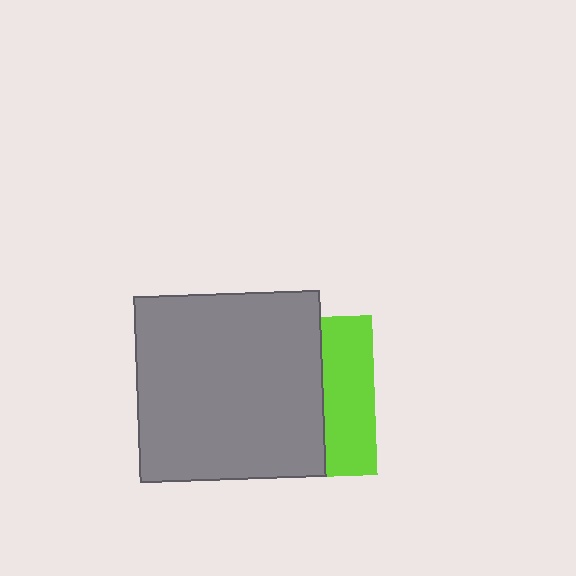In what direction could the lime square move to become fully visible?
The lime square could move right. That would shift it out from behind the gray square entirely.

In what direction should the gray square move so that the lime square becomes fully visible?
The gray square should move left. That is the shortest direction to clear the overlap and leave the lime square fully visible.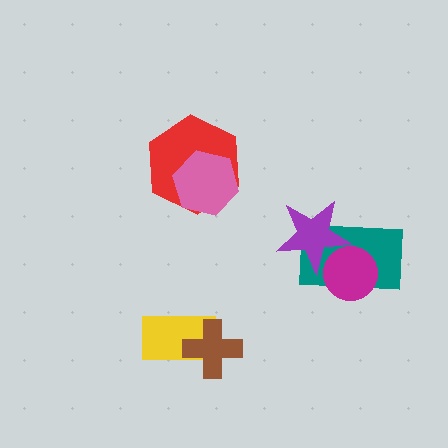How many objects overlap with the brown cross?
1 object overlaps with the brown cross.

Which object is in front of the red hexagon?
The pink hexagon is in front of the red hexagon.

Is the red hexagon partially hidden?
Yes, it is partially covered by another shape.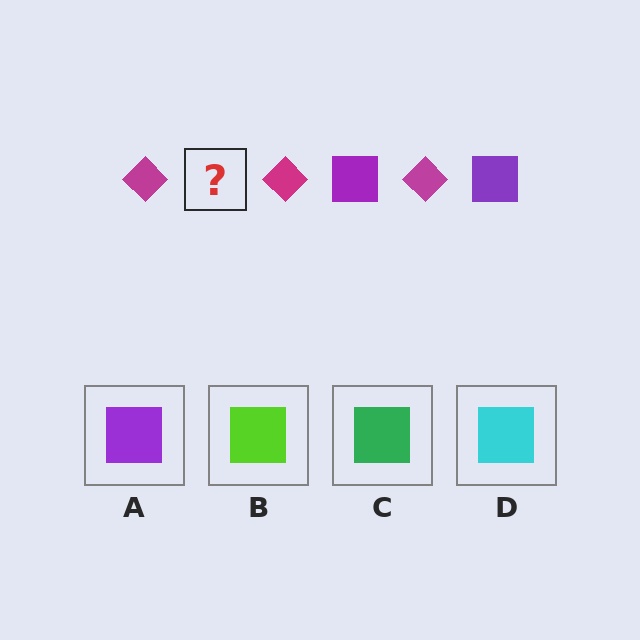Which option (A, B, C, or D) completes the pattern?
A.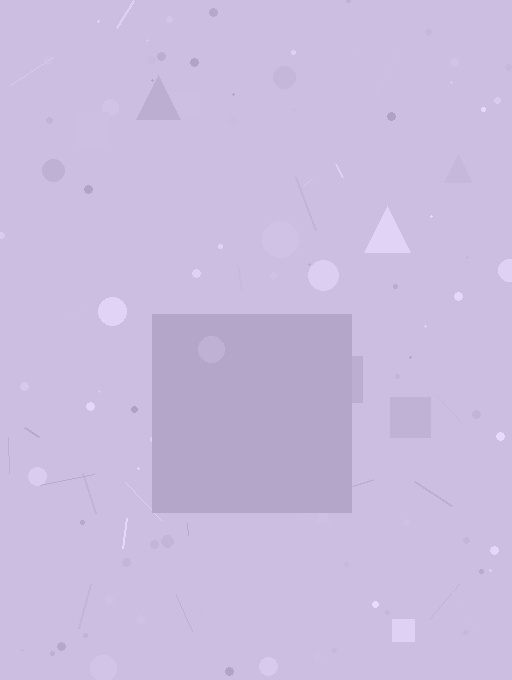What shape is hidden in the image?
A square is hidden in the image.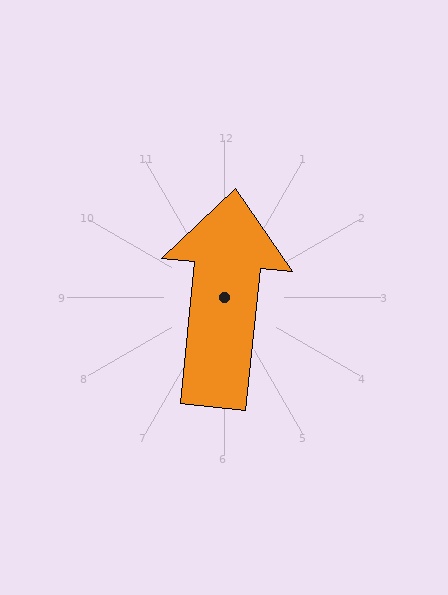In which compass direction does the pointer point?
North.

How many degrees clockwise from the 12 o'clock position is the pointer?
Approximately 6 degrees.